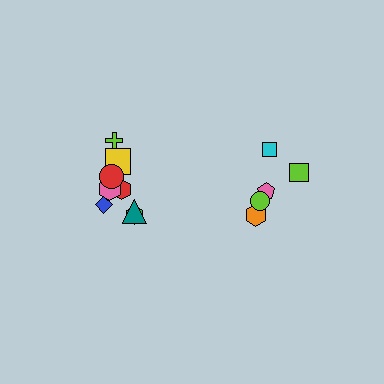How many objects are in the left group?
There are 8 objects.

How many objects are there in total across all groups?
There are 13 objects.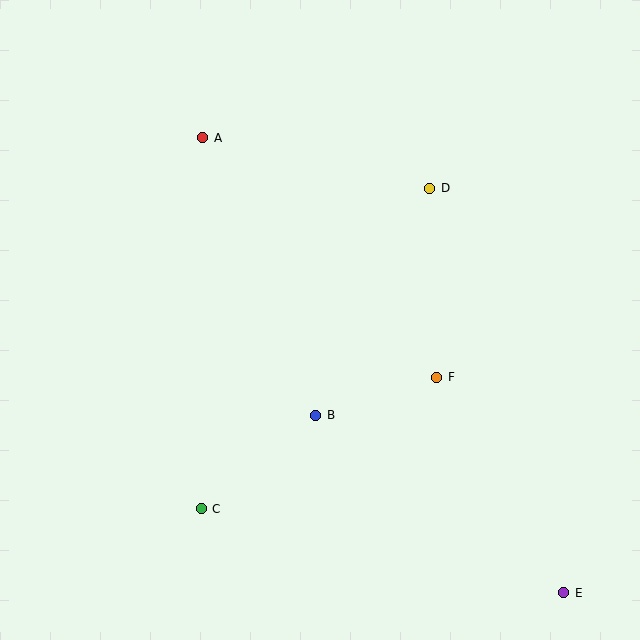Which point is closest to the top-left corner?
Point A is closest to the top-left corner.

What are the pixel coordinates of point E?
Point E is at (564, 593).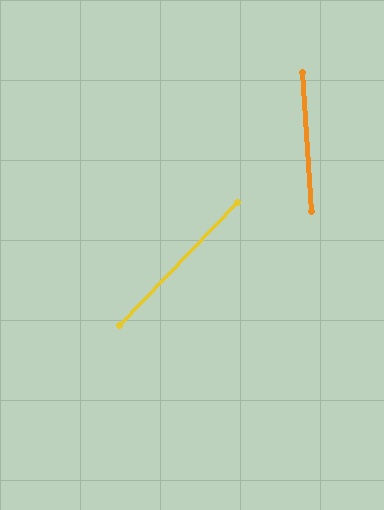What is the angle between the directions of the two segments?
Approximately 48 degrees.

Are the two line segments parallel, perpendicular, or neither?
Neither parallel nor perpendicular — they differ by about 48°.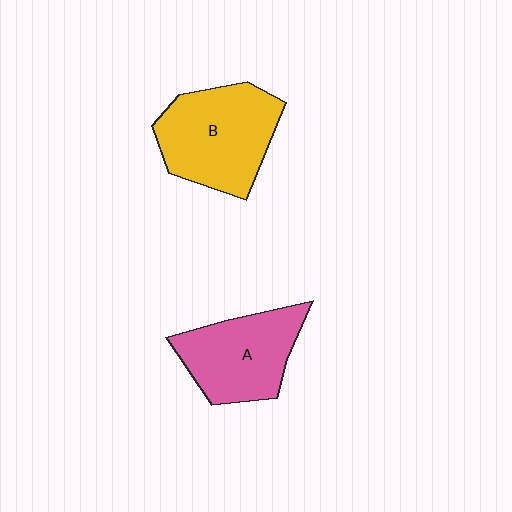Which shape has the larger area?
Shape B (yellow).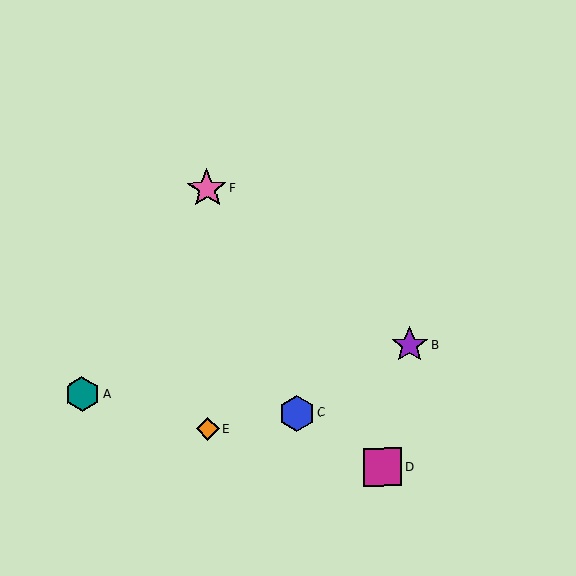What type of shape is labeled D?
Shape D is a magenta square.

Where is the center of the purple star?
The center of the purple star is at (410, 345).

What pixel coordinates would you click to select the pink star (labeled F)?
Click at (207, 189) to select the pink star F.